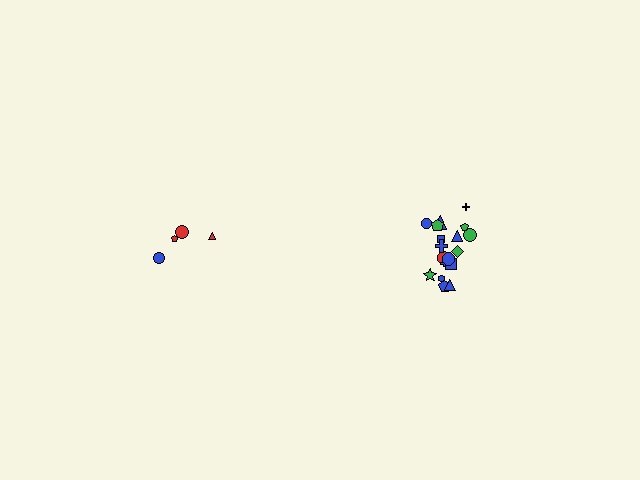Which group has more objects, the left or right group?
The right group.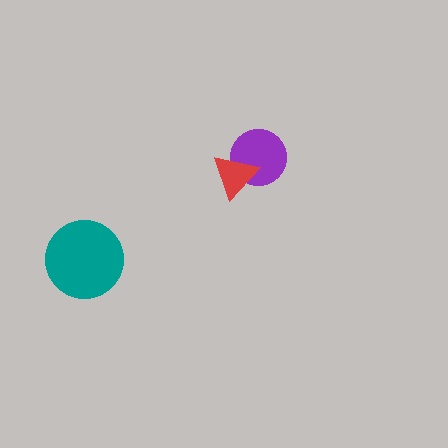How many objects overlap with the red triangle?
1 object overlaps with the red triangle.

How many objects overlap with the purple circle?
1 object overlaps with the purple circle.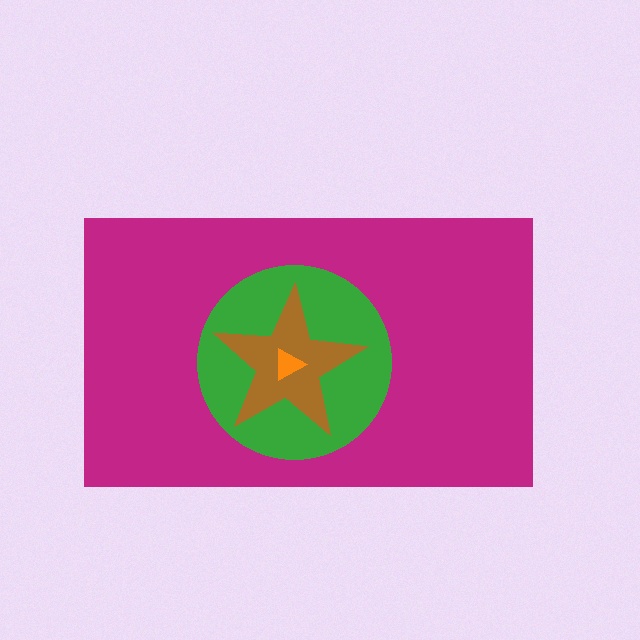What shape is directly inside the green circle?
The brown star.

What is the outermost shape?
The magenta rectangle.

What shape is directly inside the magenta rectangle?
The green circle.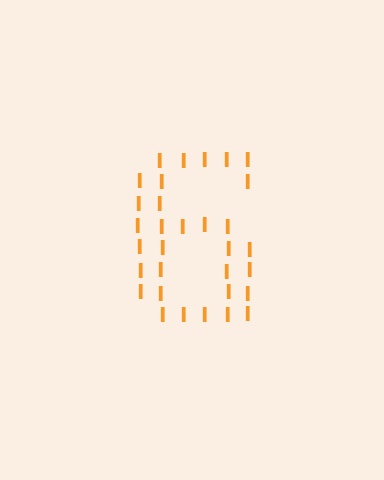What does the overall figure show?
The overall figure shows the digit 6.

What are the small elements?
The small elements are letter I's.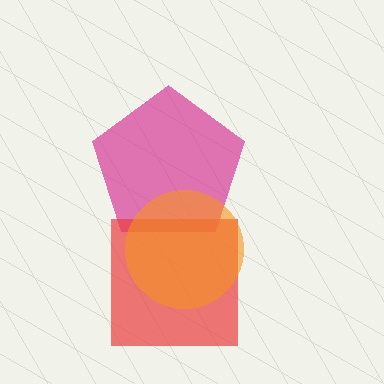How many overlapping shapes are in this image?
There are 3 overlapping shapes in the image.